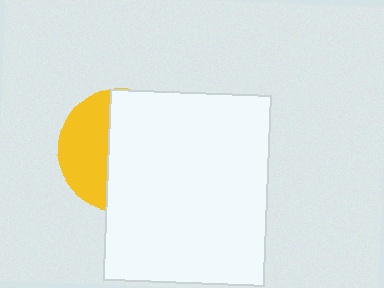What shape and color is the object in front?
The object in front is a white rectangle.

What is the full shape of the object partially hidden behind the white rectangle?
The partially hidden object is a yellow circle.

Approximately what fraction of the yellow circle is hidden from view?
Roughly 63% of the yellow circle is hidden behind the white rectangle.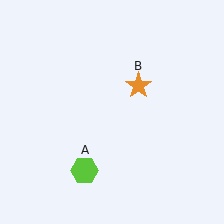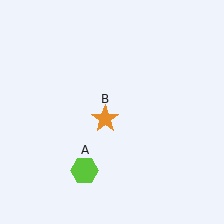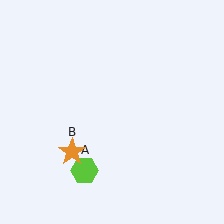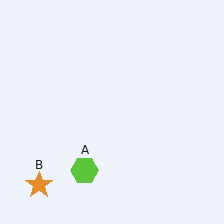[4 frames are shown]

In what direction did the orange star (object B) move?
The orange star (object B) moved down and to the left.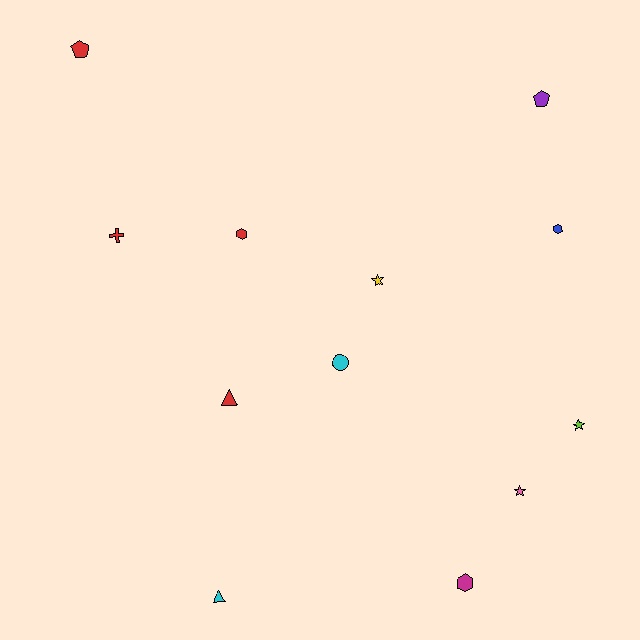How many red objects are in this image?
There are 4 red objects.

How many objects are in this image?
There are 12 objects.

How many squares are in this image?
There are no squares.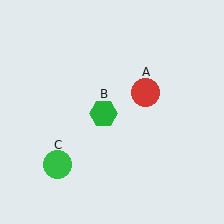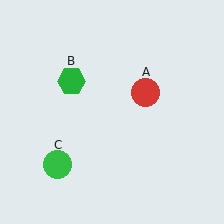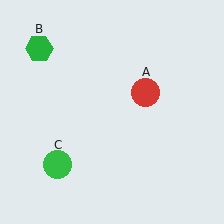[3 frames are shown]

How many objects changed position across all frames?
1 object changed position: green hexagon (object B).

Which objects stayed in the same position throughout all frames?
Red circle (object A) and green circle (object C) remained stationary.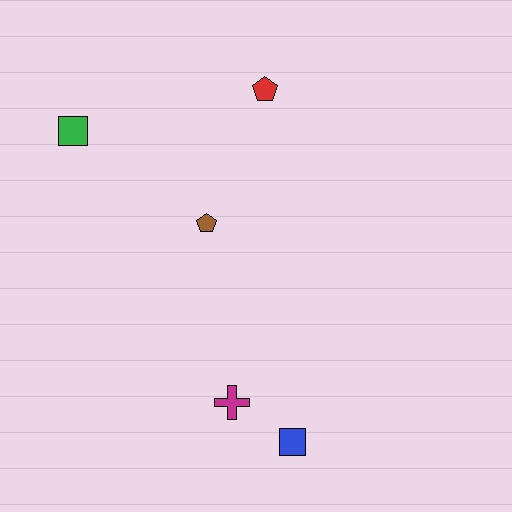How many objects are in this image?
There are 5 objects.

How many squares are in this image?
There are 2 squares.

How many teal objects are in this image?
There are no teal objects.